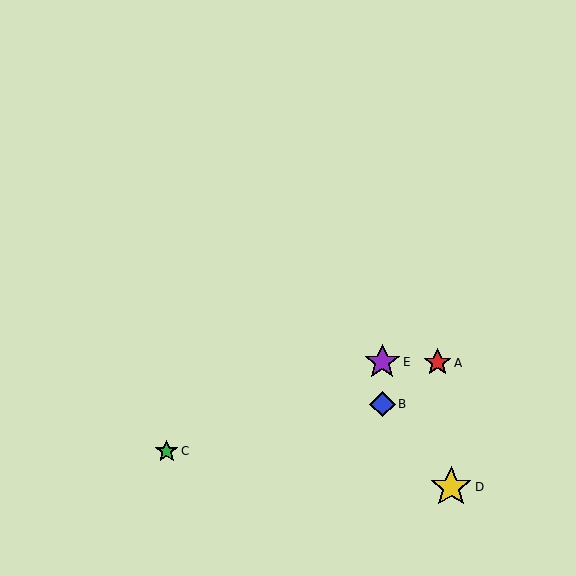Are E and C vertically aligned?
No, E is at x≈382 and C is at x≈167.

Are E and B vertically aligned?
Yes, both are at x≈382.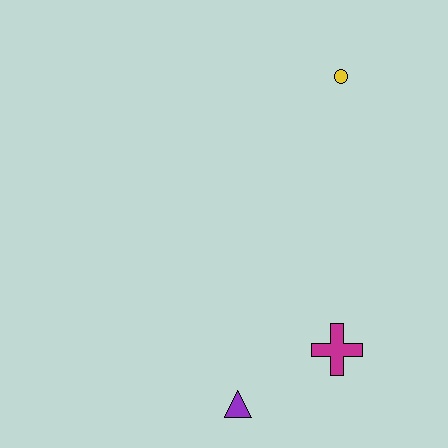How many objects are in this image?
There are 3 objects.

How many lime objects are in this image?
There are no lime objects.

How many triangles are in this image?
There is 1 triangle.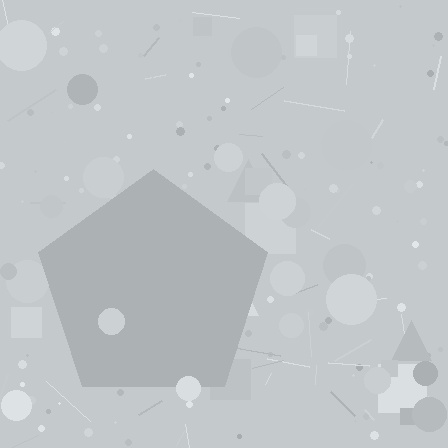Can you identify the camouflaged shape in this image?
The camouflaged shape is a pentagon.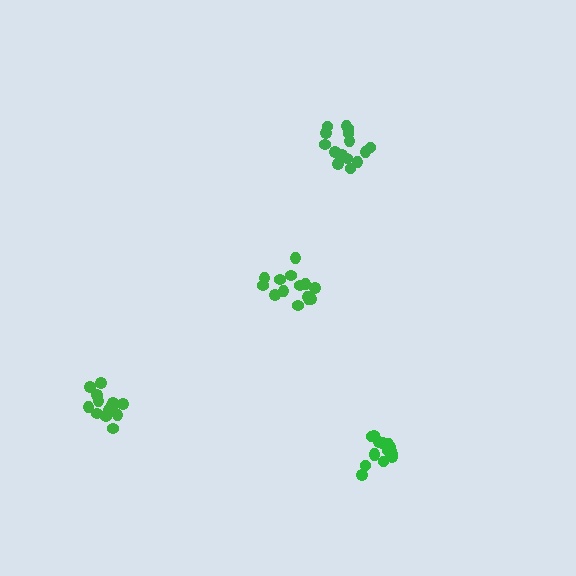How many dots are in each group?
Group 1: 14 dots, Group 2: 16 dots, Group 3: 16 dots, Group 4: 15 dots (61 total).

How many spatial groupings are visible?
There are 4 spatial groupings.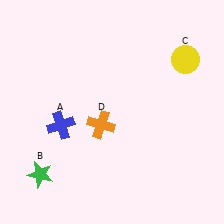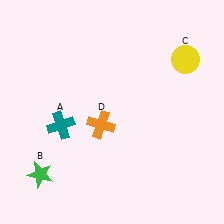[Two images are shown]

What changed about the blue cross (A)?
In Image 1, A is blue. In Image 2, it changed to teal.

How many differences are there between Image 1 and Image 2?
There is 1 difference between the two images.